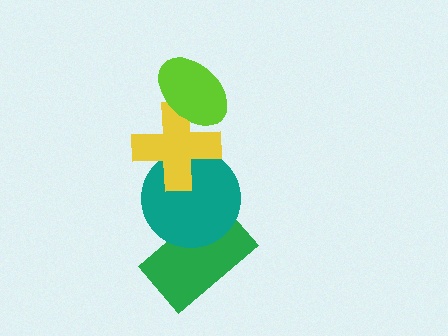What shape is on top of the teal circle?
The yellow cross is on top of the teal circle.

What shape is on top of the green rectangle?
The teal circle is on top of the green rectangle.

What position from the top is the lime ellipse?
The lime ellipse is 1st from the top.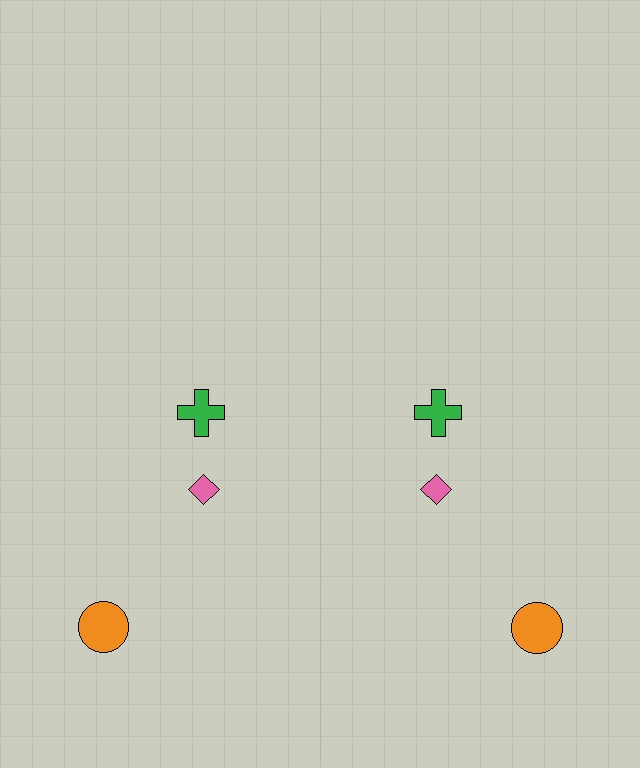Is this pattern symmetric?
Yes, this pattern has bilateral (reflection) symmetry.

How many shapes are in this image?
There are 6 shapes in this image.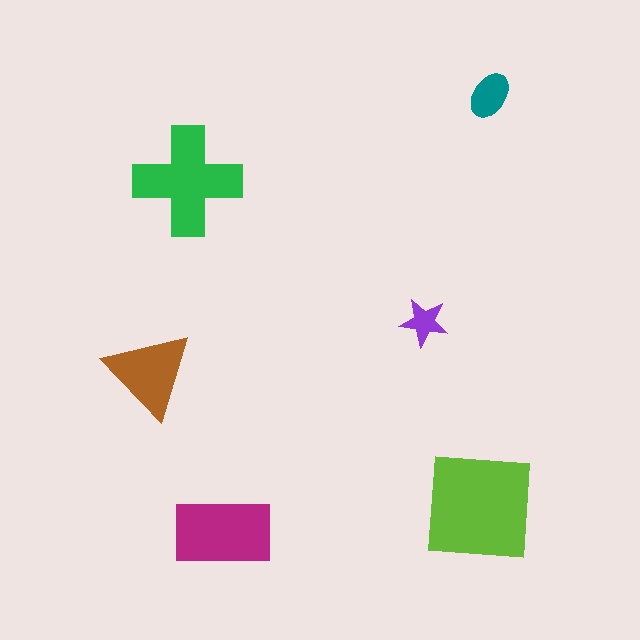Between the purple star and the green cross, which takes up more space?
The green cross.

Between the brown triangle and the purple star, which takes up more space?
The brown triangle.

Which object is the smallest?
The purple star.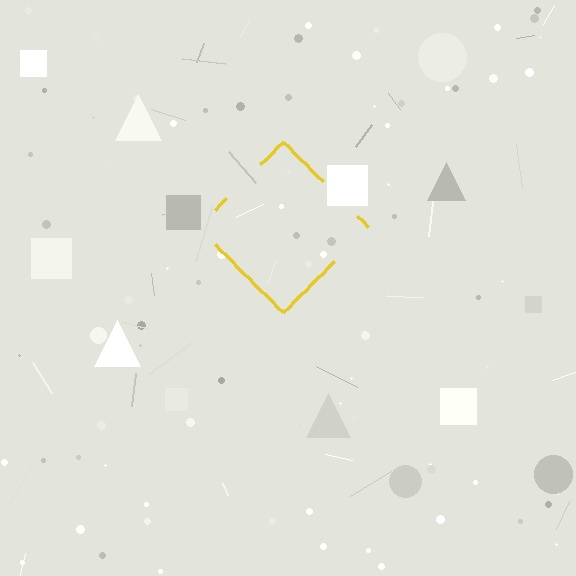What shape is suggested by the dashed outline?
The dashed outline suggests a diamond.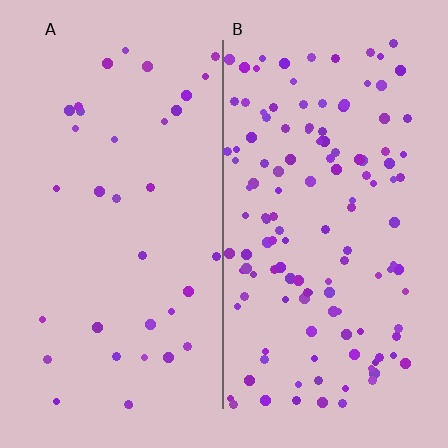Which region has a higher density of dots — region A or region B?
B (the right).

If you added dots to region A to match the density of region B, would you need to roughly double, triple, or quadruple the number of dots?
Approximately quadruple.